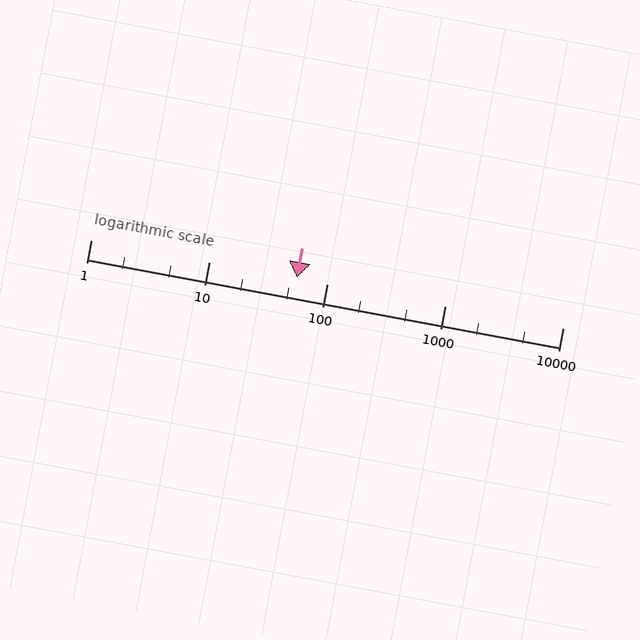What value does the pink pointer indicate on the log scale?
The pointer indicates approximately 56.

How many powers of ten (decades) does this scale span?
The scale spans 4 decades, from 1 to 10000.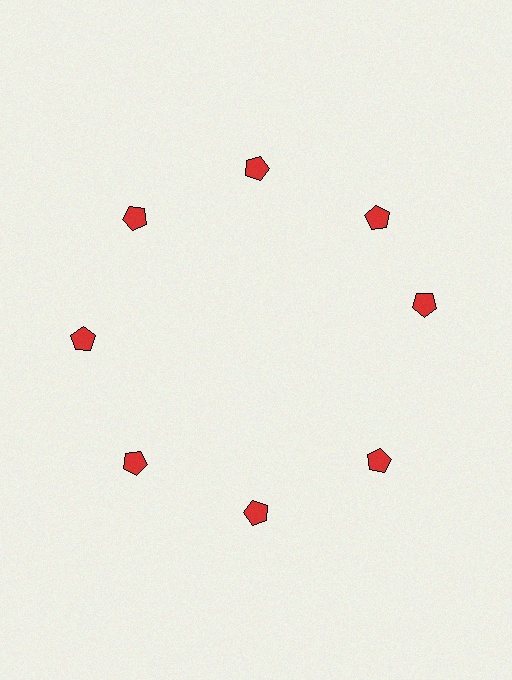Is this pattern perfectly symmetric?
No. The 8 red pentagons are arranged in a ring, but one element near the 3 o'clock position is rotated out of alignment along the ring, breaking the 8-fold rotational symmetry.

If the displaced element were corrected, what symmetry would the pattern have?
It would have 8-fold rotational symmetry — the pattern would map onto itself every 45 degrees.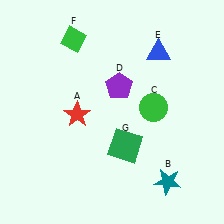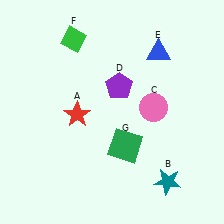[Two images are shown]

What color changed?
The circle (C) changed from green in Image 1 to pink in Image 2.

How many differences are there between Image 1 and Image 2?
There is 1 difference between the two images.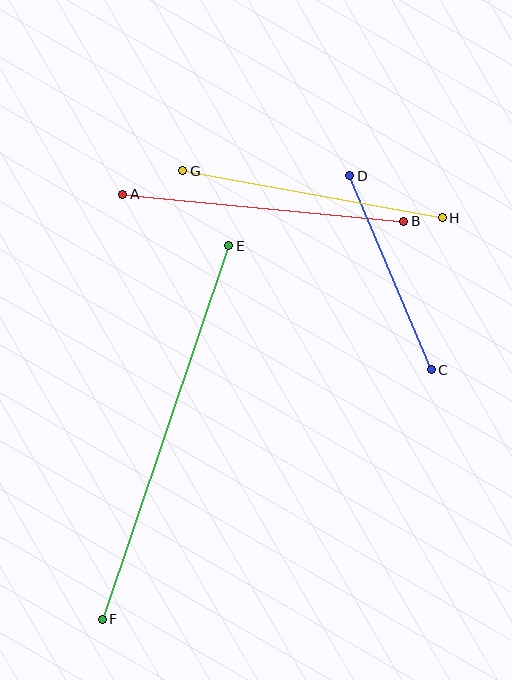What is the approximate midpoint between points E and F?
The midpoint is at approximately (165, 432) pixels.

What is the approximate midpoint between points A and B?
The midpoint is at approximately (263, 208) pixels.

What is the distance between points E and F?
The distance is approximately 394 pixels.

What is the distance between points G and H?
The distance is approximately 264 pixels.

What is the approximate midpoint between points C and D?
The midpoint is at approximately (390, 273) pixels.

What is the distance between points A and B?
The distance is approximately 282 pixels.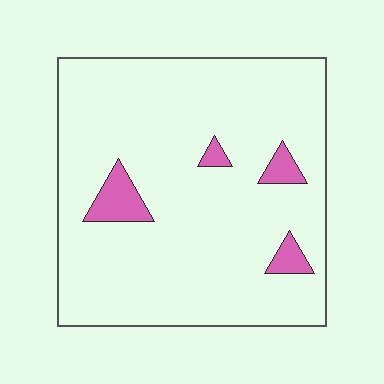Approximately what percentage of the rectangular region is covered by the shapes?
Approximately 5%.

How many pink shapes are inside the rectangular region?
4.